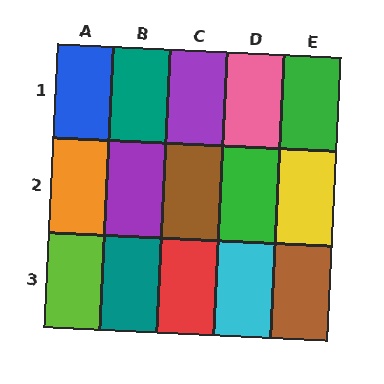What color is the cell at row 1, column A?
Blue.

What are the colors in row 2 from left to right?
Orange, purple, brown, green, yellow.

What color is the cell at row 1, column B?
Teal.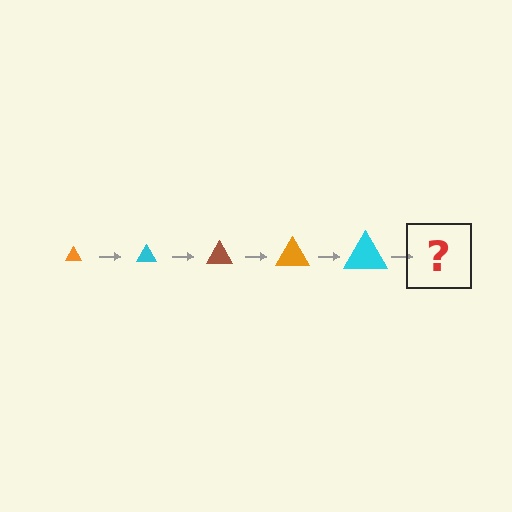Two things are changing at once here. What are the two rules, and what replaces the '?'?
The two rules are that the triangle grows larger each step and the color cycles through orange, cyan, and brown. The '?' should be a brown triangle, larger than the previous one.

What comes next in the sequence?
The next element should be a brown triangle, larger than the previous one.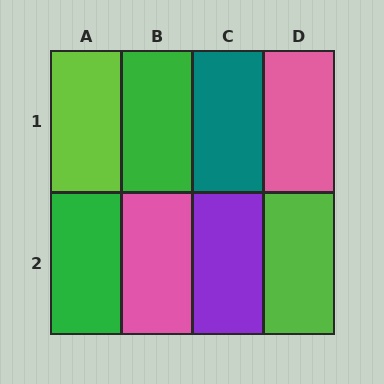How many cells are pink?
2 cells are pink.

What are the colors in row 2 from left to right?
Green, pink, purple, lime.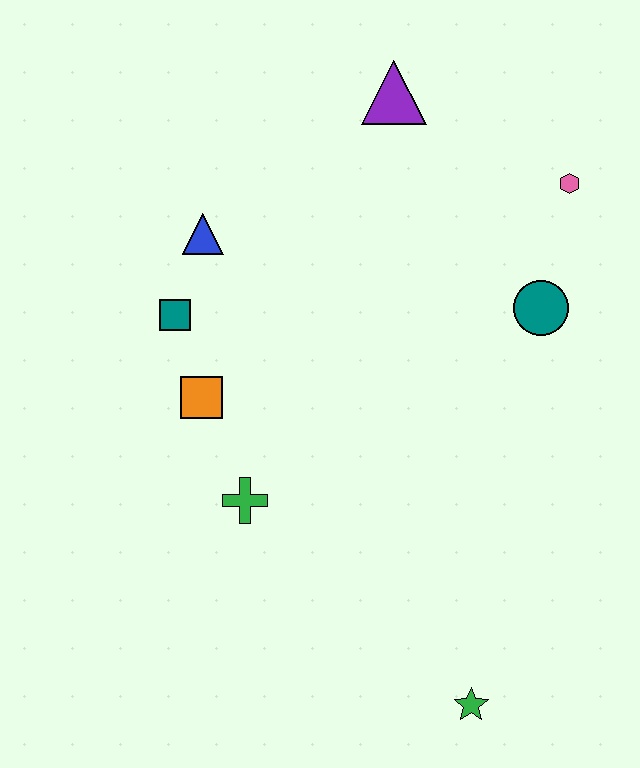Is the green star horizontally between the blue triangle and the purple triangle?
No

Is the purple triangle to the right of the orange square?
Yes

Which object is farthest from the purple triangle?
The green star is farthest from the purple triangle.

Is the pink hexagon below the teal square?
No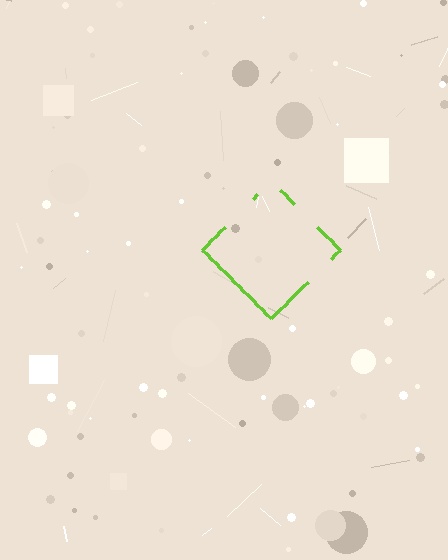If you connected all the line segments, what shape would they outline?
They would outline a diamond.